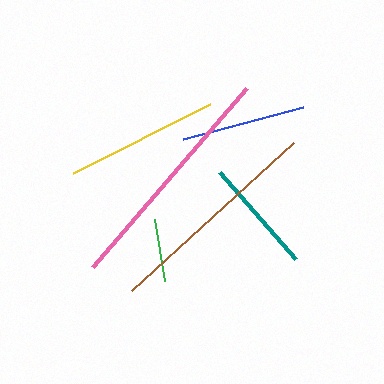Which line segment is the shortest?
The green line is the shortest at approximately 64 pixels.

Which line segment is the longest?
The pink line is the longest at approximately 236 pixels.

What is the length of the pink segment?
The pink segment is approximately 236 pixels long.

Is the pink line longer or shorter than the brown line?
The pink line is longer than the brown line.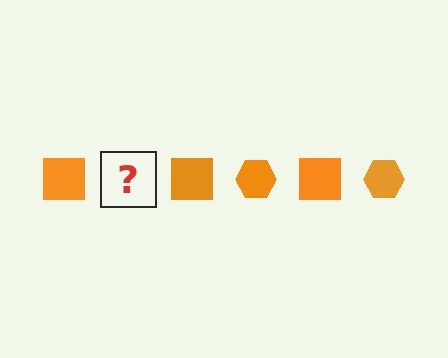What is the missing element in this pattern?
The missing element is an orange hexagon.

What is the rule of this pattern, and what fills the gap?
The rule is that the pattern cycles through square, hexagon shapes in orange. The gap should be filled with an orange hexagon.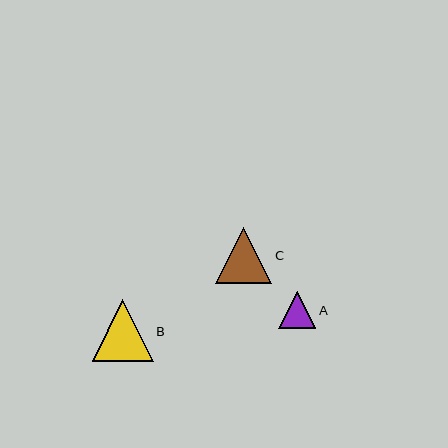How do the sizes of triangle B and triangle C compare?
Triangle B and triangle C are approximately the same size.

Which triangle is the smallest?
Triangle A is the smallest with a size of approximately 37 pixels.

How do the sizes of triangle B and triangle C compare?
Triangle B and triangle C are approximately the same size.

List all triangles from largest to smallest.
From largest to smallest: B, C, A.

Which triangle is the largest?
Triangle B is the largest with a size of approximately 61 pixels.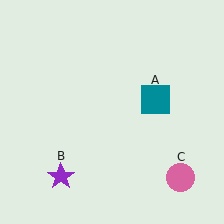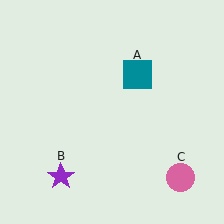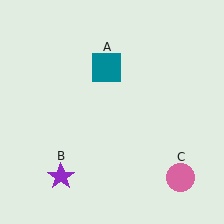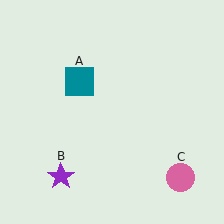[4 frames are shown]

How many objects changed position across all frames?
1 object changed position: teal square (object A).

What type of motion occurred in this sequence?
The teal square (object A) rotated counterclockwise around the center of the scene.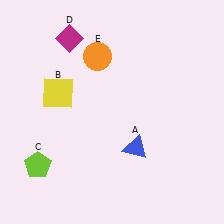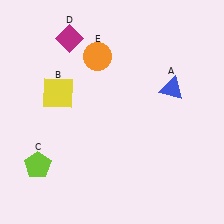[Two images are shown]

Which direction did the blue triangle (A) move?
The blue triangle (A) moved up.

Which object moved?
The blue triangle (A) moved up.